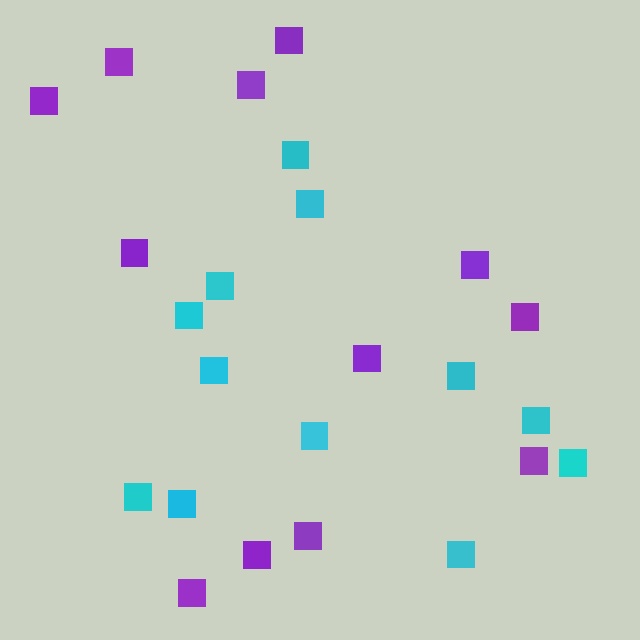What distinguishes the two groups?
There are 2 groups: one group of cyan squares (12) and one group of purple squares (12).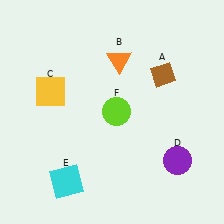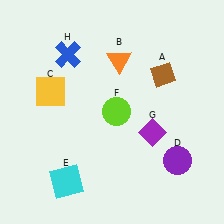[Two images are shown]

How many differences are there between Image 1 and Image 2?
There are 2 differences between the two images.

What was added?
A purple diamond (G), a blue cross (H) were added in Image 2.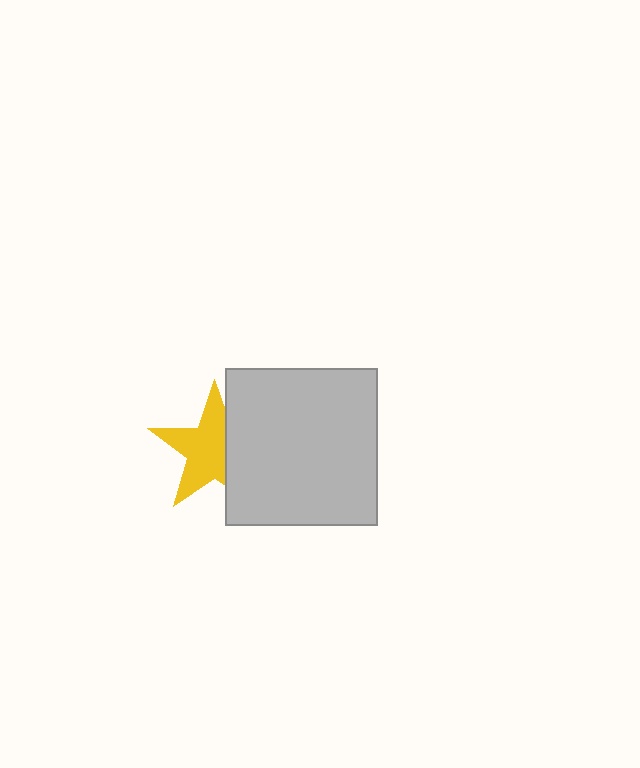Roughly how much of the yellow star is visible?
Most of it is visible (roughly 66%).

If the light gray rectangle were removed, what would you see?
You would see the complete yellow star.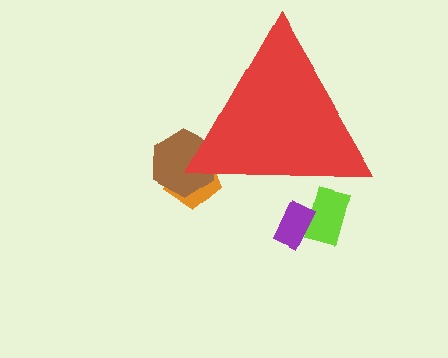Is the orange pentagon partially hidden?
Yes, the orange pentagon is partially hidden behind the red triangle.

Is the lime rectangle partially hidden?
Yes, the lime rectangle is partially hidden behind the red triangle.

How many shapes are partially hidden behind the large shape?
4 shapes are partially hidden.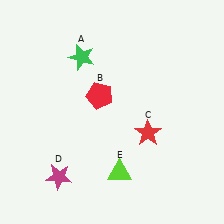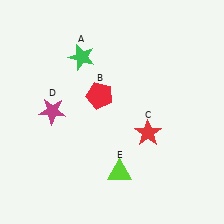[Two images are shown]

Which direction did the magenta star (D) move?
The magenta star (D) moved up.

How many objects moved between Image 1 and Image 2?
1 object moved between the two images.